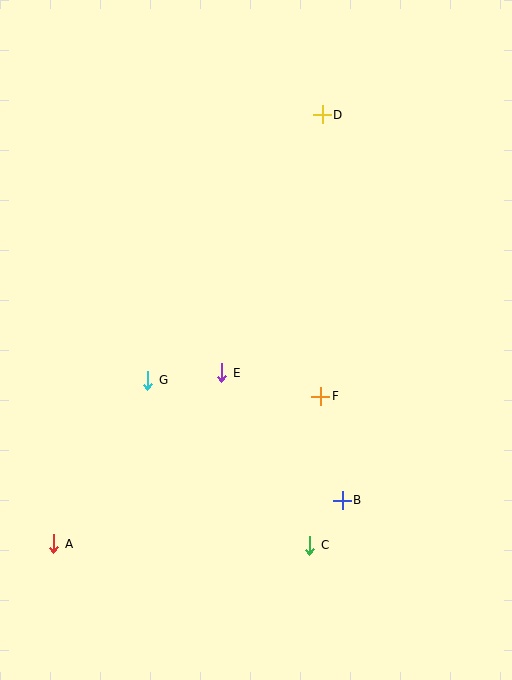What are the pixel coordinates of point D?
Point D is at (322, 115).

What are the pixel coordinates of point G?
Point G is at (148, 380).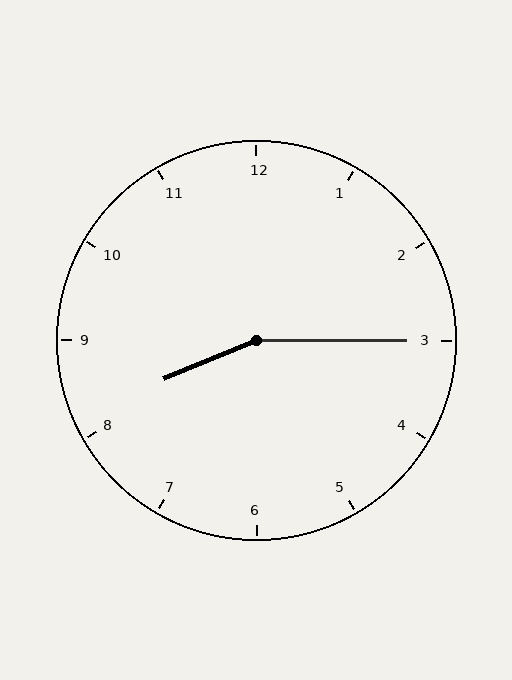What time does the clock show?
8:15.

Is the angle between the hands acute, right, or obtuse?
It is obtuse.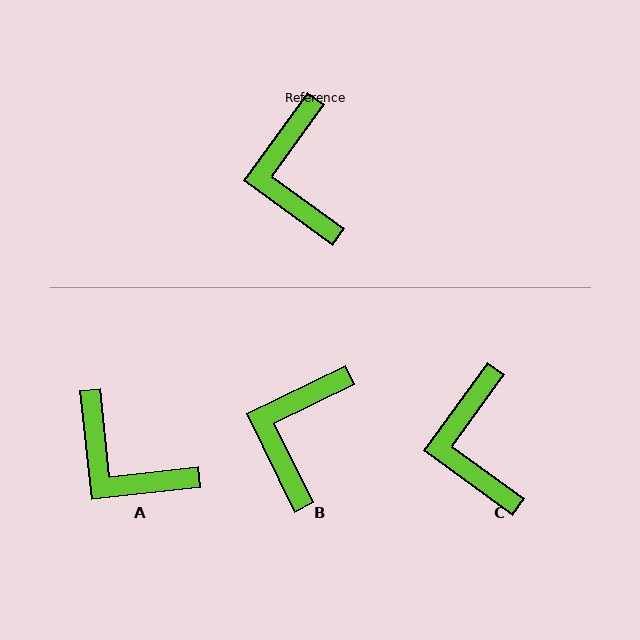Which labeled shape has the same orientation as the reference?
C.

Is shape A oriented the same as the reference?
No, it is off by about 42 degrees.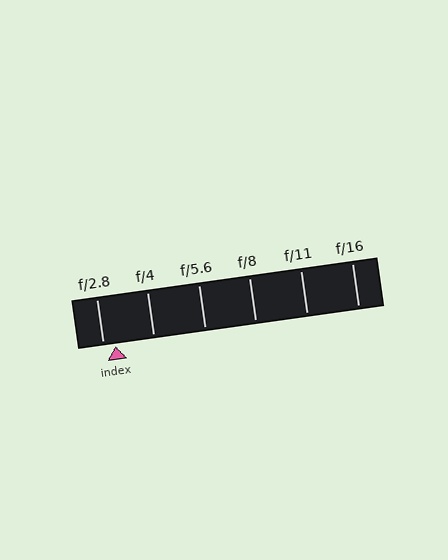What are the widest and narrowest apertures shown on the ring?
The widest aperture shown is f/2.8 and the narrowest is f/16.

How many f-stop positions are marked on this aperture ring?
There are 6 f-stop positions marked.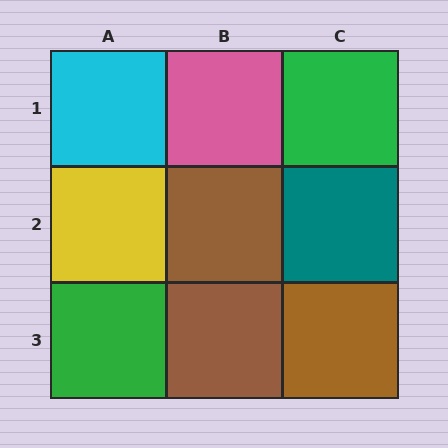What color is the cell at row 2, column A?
Yellow.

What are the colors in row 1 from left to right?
Cyan, pink, green.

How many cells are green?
2 cells are green.